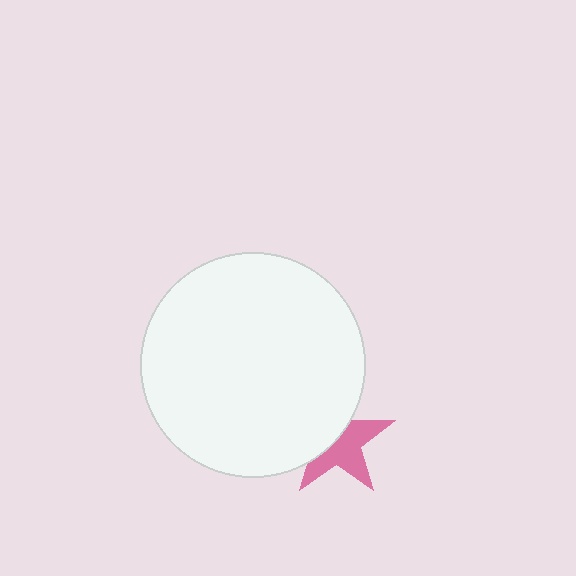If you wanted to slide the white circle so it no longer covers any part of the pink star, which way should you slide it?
Slide it toward the upper-left — that is the most direct way to separate the two shapes.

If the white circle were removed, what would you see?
You would see the complete pink star.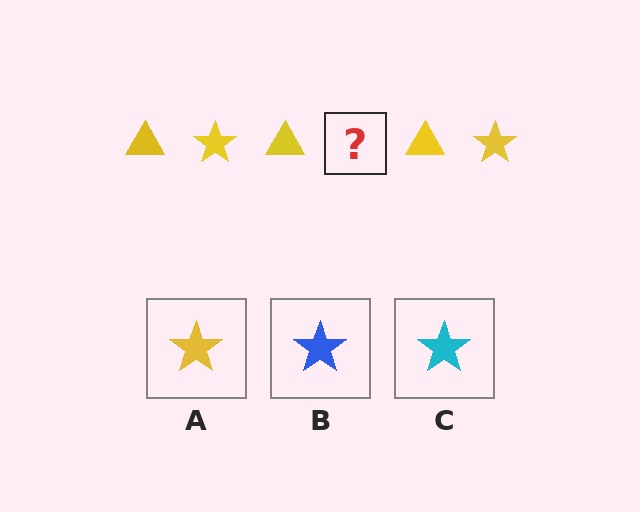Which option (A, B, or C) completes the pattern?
A.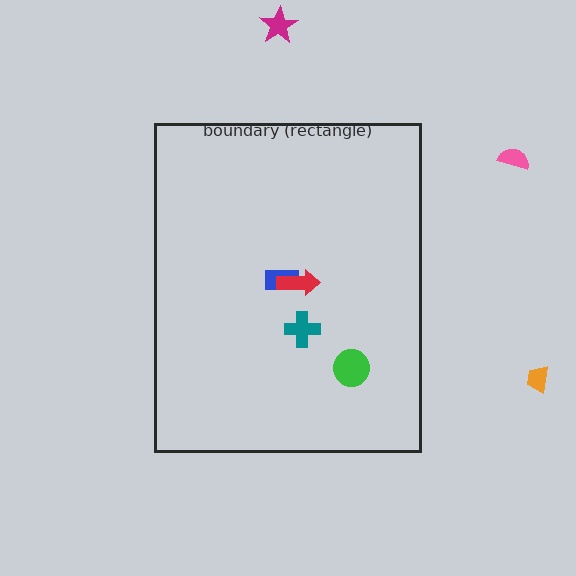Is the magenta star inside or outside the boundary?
Outside.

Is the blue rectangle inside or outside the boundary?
Inside.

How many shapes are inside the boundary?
4 inside, 3 outside.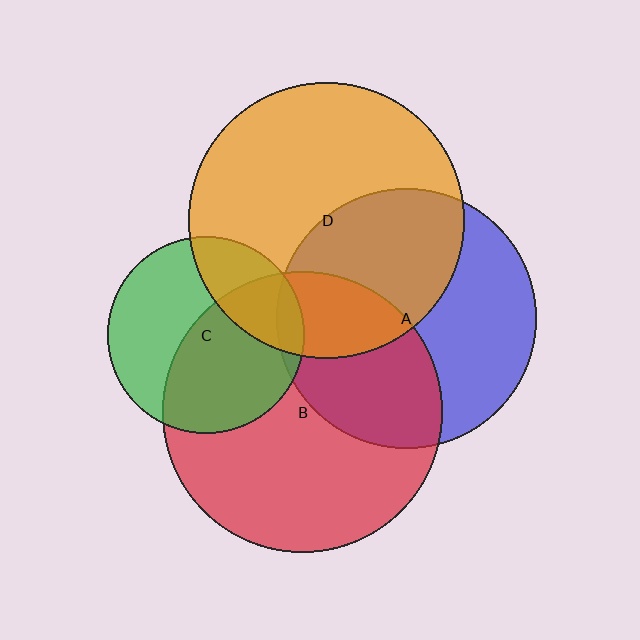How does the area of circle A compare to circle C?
Approximately 1.7 times.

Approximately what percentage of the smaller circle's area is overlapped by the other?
Approximately 20%.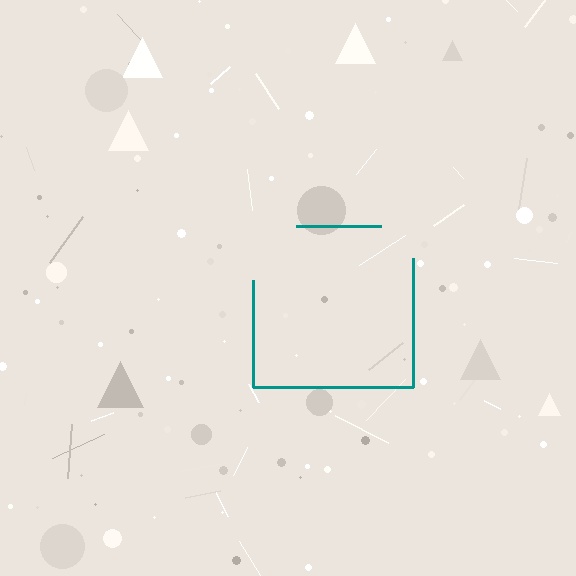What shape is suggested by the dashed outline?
The dashed outline suggests a square.